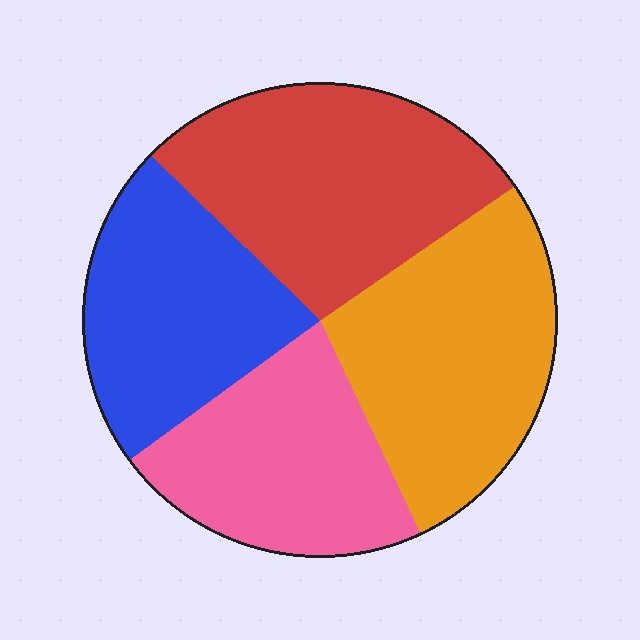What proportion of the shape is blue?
Blue covers 22% of the shape.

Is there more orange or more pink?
Orange.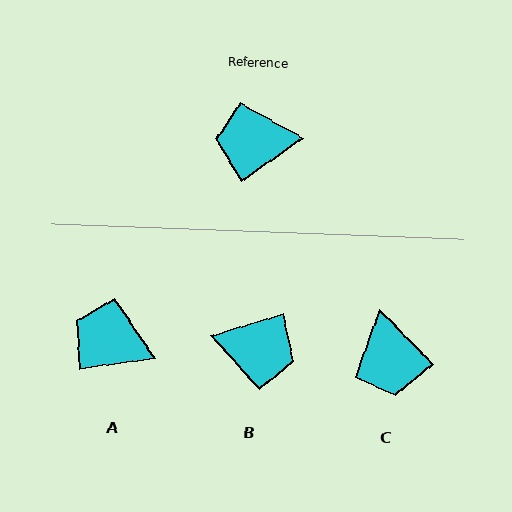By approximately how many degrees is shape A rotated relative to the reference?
Approximately 28 degrees clockwise.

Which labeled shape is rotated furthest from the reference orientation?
B, about 162 degrees away.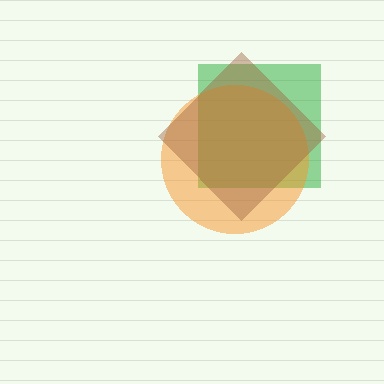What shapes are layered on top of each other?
The layered shapes are: a green square, an orange circle, a brown diamond.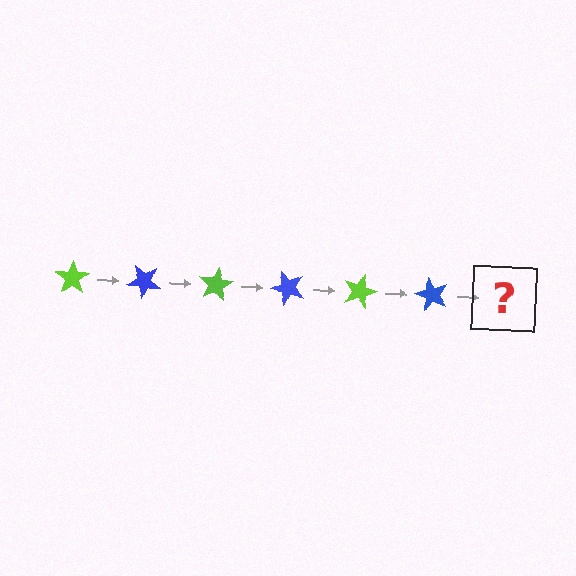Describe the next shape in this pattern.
It should be a lime star, rotated 240 degrees from the start.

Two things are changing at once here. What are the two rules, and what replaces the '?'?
The two rules are that it rotates 40 degrees each step and the color cycles through lime and blue. The '?' should be a lime star, rotated 240 degrees from the start.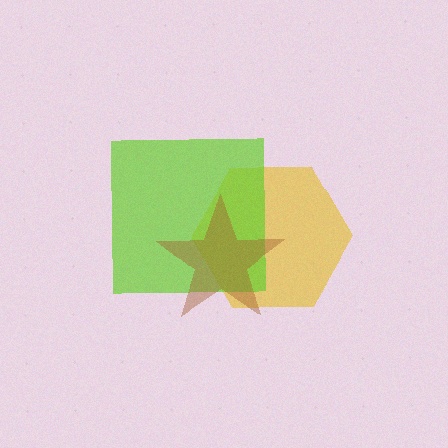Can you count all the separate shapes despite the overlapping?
Yes, there are 3 separate shapes.